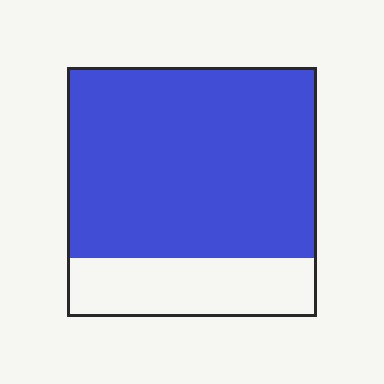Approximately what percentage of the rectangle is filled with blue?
Approximately 75%.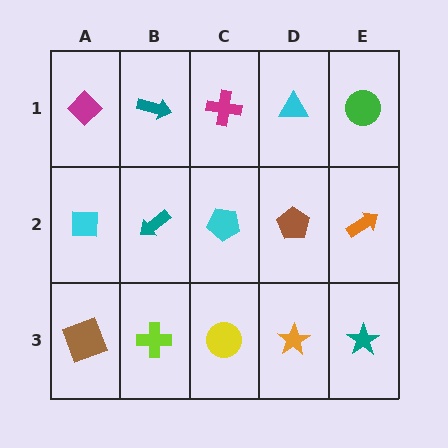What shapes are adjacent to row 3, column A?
A cyan square (row 2, column A), a lime cross (row 3, column B).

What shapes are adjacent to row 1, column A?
A cyan square (row 2, column A), a teal arrow (row 1, column B).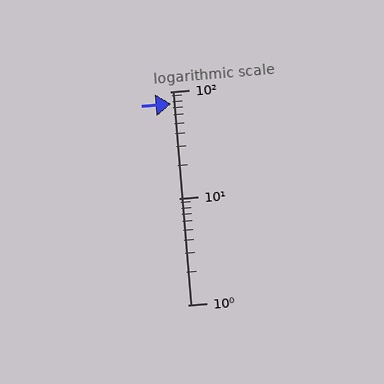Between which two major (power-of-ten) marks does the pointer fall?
The pointer is between 10 and 100.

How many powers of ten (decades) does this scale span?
The scale spans 2 decades, from 1 to 100.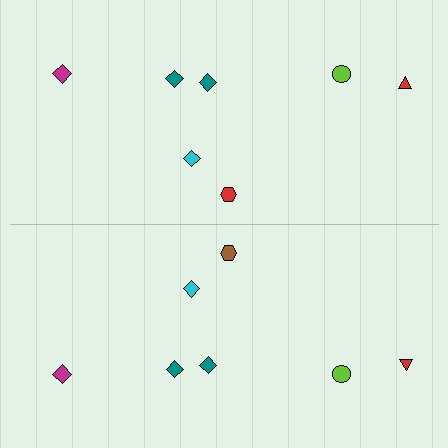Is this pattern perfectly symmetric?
No, the pattern is not perfectly symmetric. The brown hexagon on the bottom side breaks the symmetry — its mirror counterpart is red.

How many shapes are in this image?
There are 14 shapes in this image.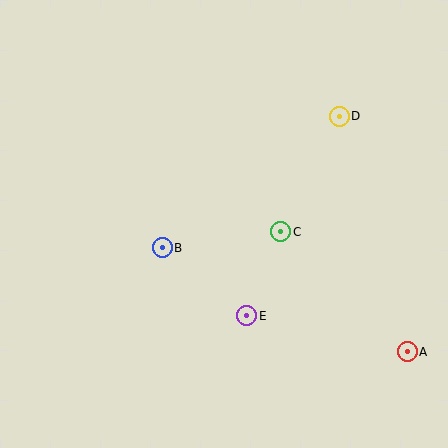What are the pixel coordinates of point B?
Point B is at (162, 248).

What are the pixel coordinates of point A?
Point A is at (407, 352).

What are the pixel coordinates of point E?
Point E is at (247, 316).